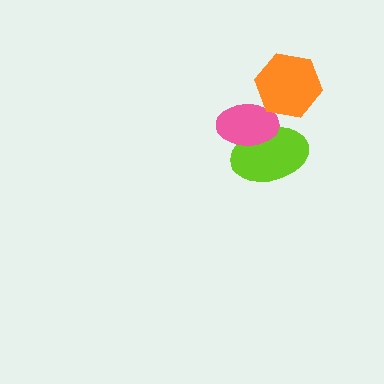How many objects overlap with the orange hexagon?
1 object overlaps with the orange hexagon.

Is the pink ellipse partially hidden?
Yes, it is partially covered by another shape.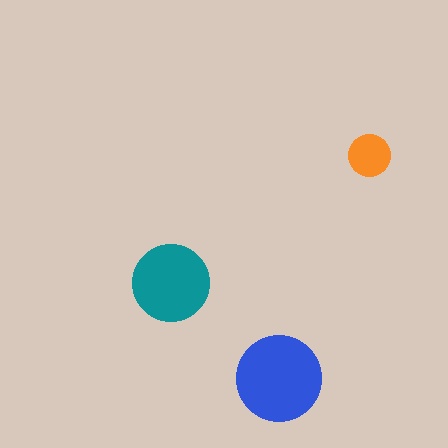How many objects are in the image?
There are 3 objects in the image.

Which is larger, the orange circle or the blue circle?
The blue one.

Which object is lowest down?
The blue circle is bottommost.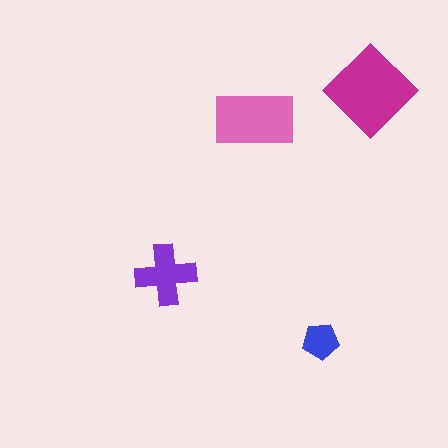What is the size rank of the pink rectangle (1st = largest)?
2nd.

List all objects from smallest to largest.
The blue pentagon, the purple cross, the pink rectangle, the magenta diamond.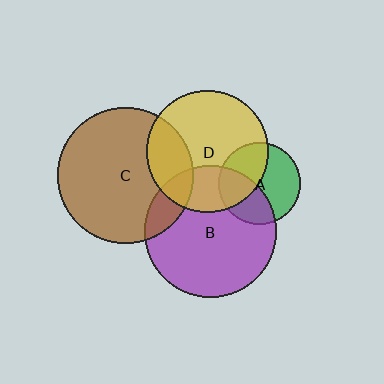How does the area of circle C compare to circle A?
Approximately 2.7 times.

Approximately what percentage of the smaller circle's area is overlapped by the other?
Approximately 30%.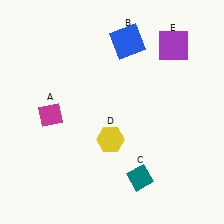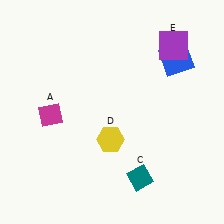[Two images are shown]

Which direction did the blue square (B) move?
The blue square (B) moved right.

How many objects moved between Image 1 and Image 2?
1 object moved between the two images.